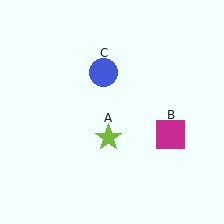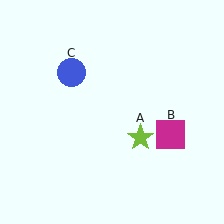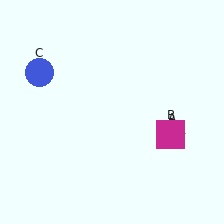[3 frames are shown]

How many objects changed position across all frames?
2 objects changed position: lime star (object A), blue circle (object C).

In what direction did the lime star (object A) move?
The lime star (object A) moved right.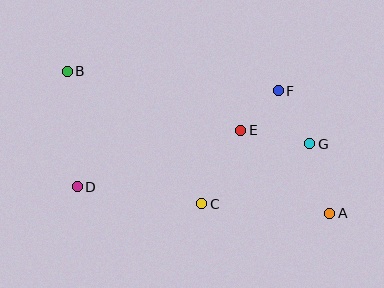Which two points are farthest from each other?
Points A and B are farthest from each other.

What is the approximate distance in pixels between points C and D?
The distance between C and D is approximately 125 pixels.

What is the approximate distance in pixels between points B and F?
The distance between B and F is approximately 212 pixels.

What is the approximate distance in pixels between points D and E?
The distance between D and E is approximately 173 pixels.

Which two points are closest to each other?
Points E and F are closest to each other.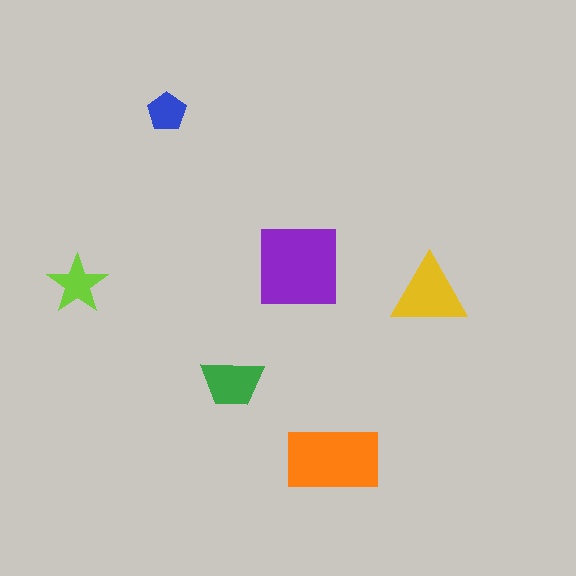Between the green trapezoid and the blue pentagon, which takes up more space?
The green trapezoid.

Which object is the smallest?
The blue pentagon.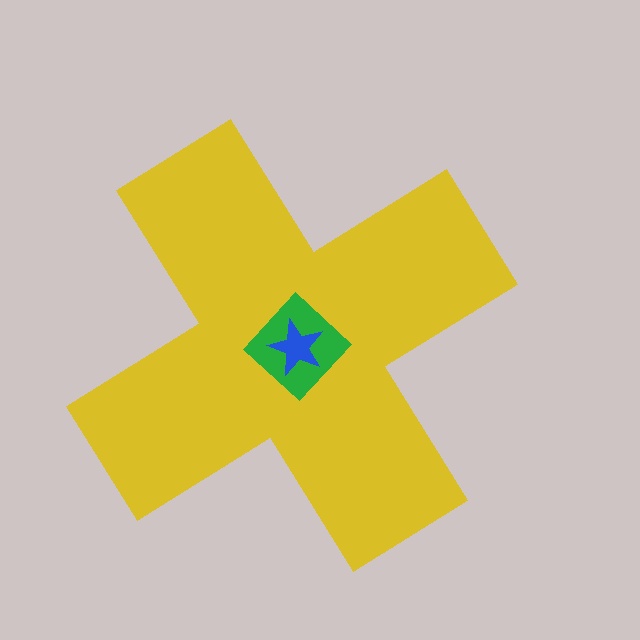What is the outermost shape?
The yellow cross.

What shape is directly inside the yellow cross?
The green diamond.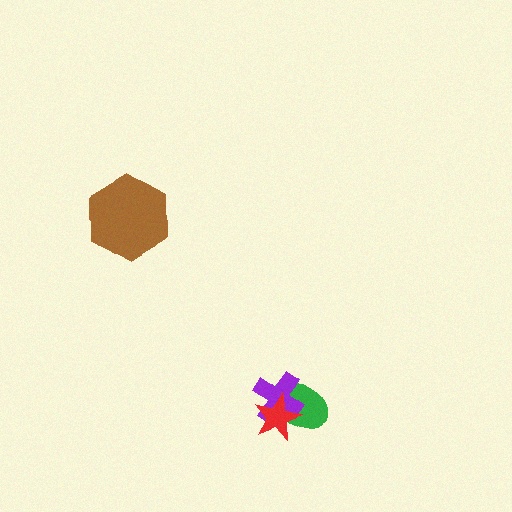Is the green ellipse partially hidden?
Yes, it is partially covered by another shape.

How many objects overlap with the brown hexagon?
0 objects overlap with the brown hexagon.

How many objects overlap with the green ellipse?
2 objects overlap with the green ellipse.